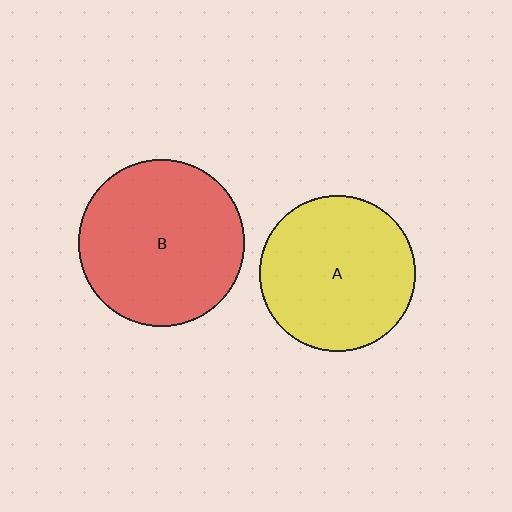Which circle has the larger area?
Circle B (red).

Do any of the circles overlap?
No, none of the circles overlap.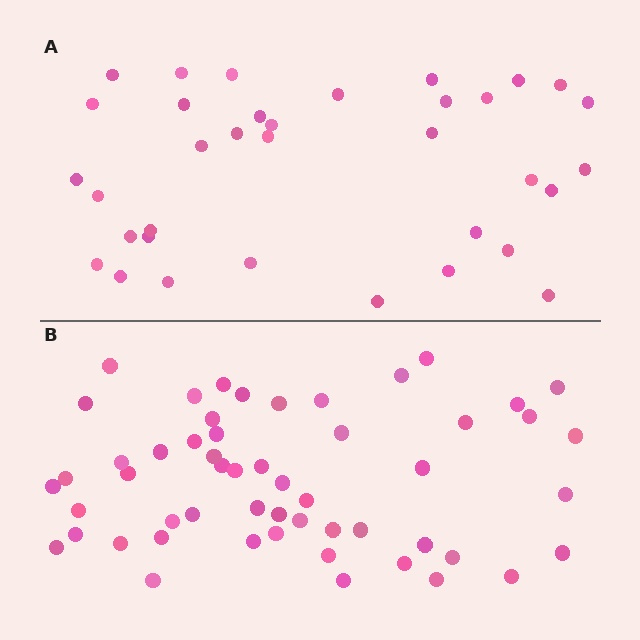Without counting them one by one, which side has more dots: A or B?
Region B (the bottom region) has more dots.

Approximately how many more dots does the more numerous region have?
Region B has approximately 20 more dots than region A.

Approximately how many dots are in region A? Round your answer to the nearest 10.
About 40 dots. (The exact count is 35, which rounds to 40.)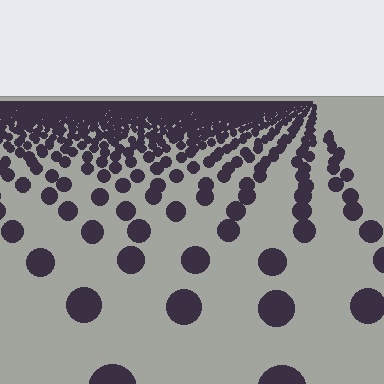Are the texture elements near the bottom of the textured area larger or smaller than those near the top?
Larger. Near the bottom, elements are closer to the viewer and appear at a bigger on-screen size.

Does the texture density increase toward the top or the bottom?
Density increases toward the top.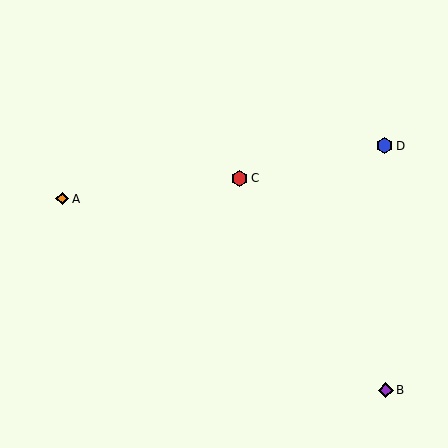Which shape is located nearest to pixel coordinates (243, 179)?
The red hexagon (labeled C) at (240, 178) is nearest to that location.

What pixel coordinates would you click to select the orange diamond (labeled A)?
Click at (62, 199) to select the orange diamond A.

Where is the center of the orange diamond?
The center of the orange diamond is at (62, 199).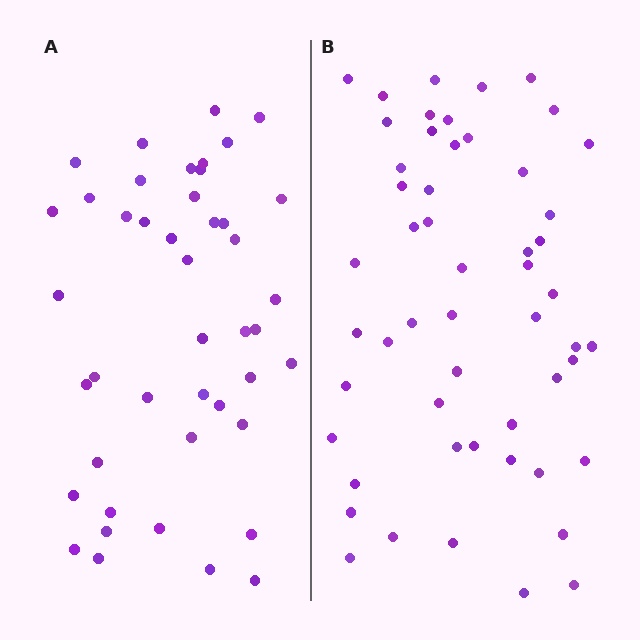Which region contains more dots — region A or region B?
Region B (the right region) has more dots.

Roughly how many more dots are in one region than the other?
Region B has roughly 8 or so more dots than region A.